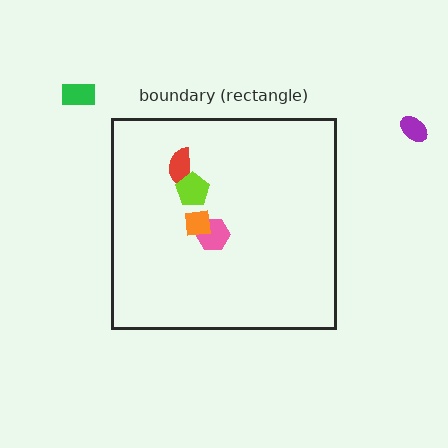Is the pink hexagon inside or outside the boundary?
Inside.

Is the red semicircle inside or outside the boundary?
Inside.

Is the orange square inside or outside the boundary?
Inside.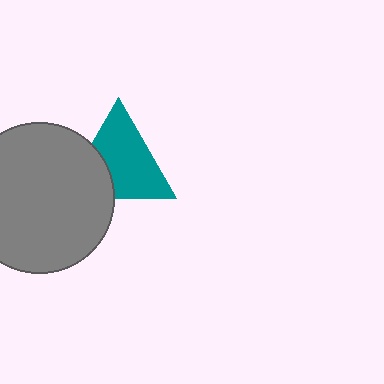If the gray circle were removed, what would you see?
You would see the complete teal triangle.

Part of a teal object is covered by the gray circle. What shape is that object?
It is a triangle.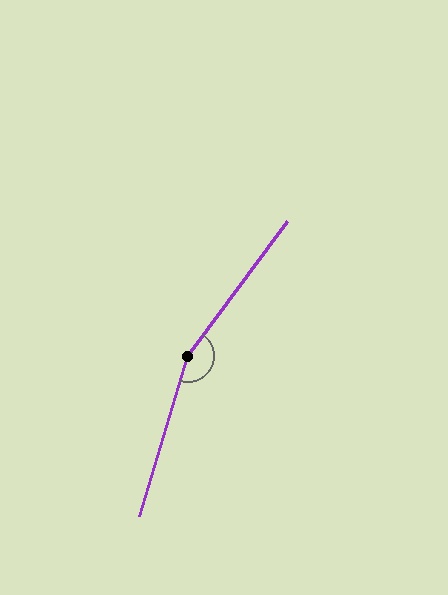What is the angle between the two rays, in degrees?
Approximately 160 degrees.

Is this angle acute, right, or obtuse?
It is obtuse.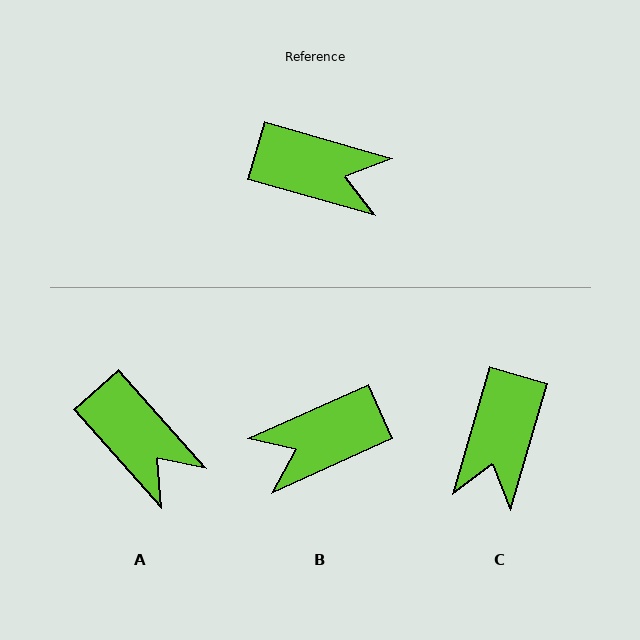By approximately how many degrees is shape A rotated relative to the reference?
Approximately 32 degrees clockwise.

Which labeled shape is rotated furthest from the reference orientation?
B, about 140 degrees away.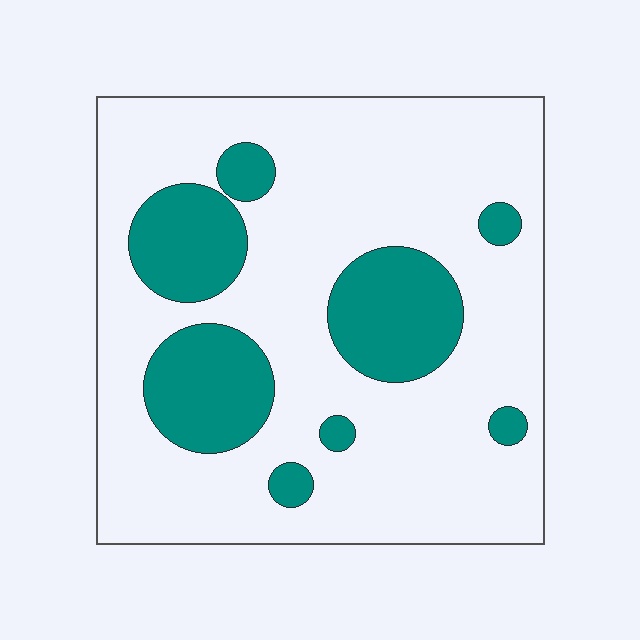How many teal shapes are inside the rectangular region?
8.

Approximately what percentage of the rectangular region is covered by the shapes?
Approximately 25%.